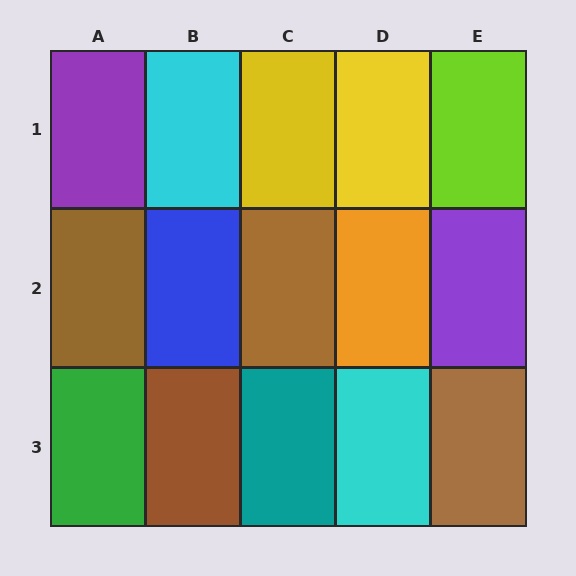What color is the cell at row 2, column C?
Brown.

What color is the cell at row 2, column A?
Brown.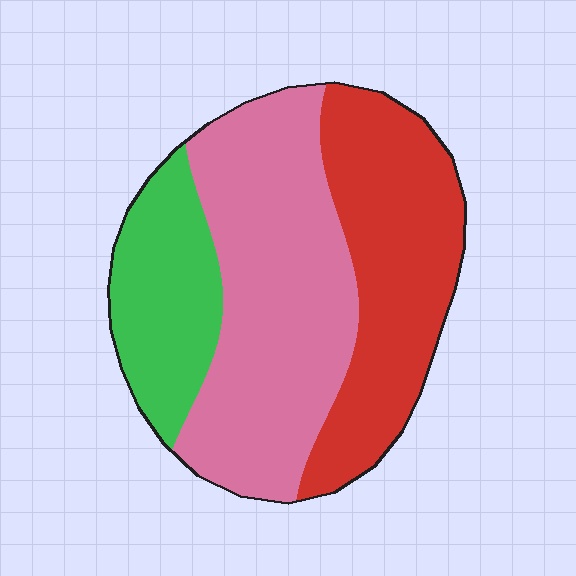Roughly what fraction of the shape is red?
Red takes up about one third (1/3) of the shape.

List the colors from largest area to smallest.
From largest to smallest: pink, red, green.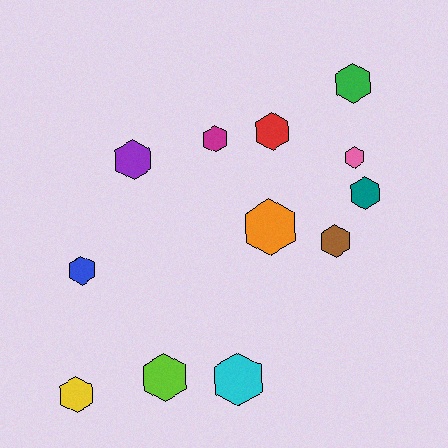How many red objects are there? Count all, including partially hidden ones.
There is 1 red object.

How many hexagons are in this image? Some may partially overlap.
There are 12 hexagons.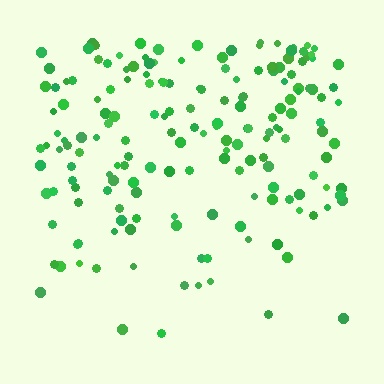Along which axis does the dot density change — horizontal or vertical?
Vertical.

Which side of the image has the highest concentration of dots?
The top.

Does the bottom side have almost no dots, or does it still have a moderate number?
Still a moderate number, just noticeably fewer than the top.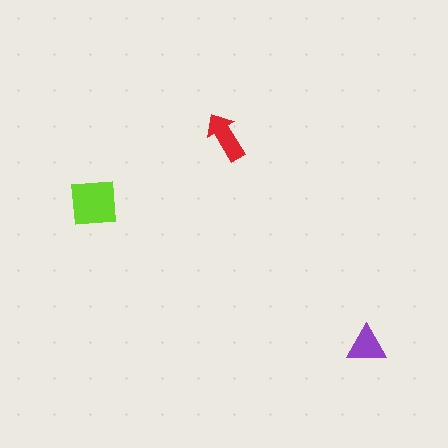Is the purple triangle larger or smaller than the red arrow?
Smaller.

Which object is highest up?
The red arrow is topmost.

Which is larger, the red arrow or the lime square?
The lime square.